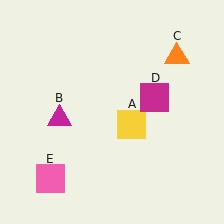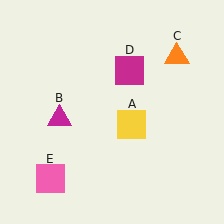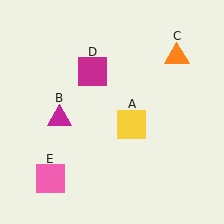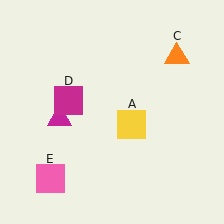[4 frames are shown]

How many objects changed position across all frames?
1 object changed position: magenta square (object D).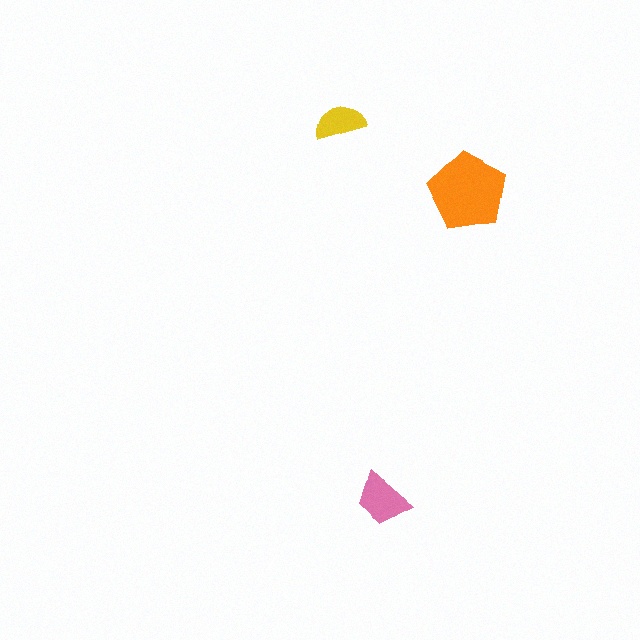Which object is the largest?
The orange pentagon.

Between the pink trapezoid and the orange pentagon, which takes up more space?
The orange pentagon.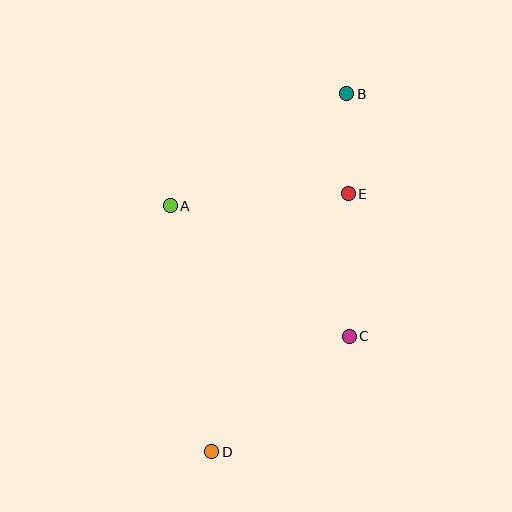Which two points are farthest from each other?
Points B and D are farthest from each other.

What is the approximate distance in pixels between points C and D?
The distance between C and D is approximately 179 pixels.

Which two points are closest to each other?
Points B and E are closest to each other.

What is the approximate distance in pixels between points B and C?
The distance between B and C is approximately 243 pixels.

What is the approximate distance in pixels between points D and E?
The distance between D and E is approximately 292 pixels.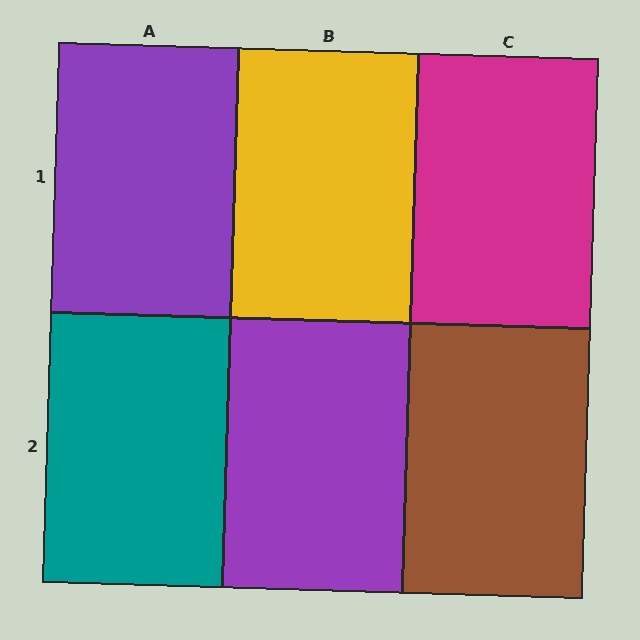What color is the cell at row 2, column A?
Teal.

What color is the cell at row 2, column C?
Brown.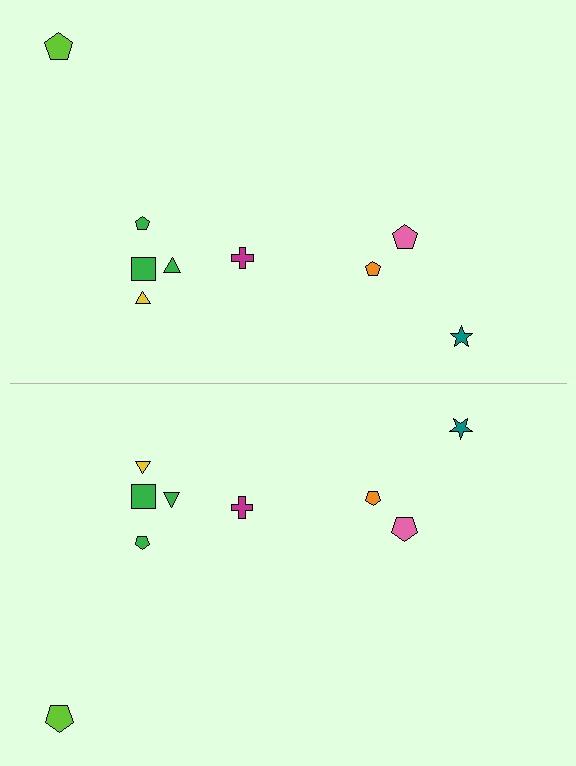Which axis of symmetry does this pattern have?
The pattern has a horizontal axis of symmetry running through the center of the image.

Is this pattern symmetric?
Yes, this pattern has bilateral (reflection) symmetry.